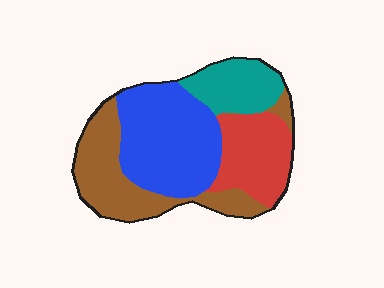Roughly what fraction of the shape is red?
Red covers 21% of the shape.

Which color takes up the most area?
Blue, at roughly 35%.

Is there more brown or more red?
Brown.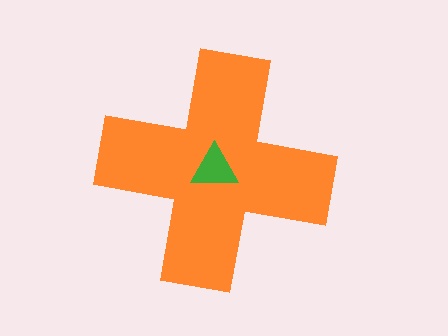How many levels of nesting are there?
2.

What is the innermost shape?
The green triangle.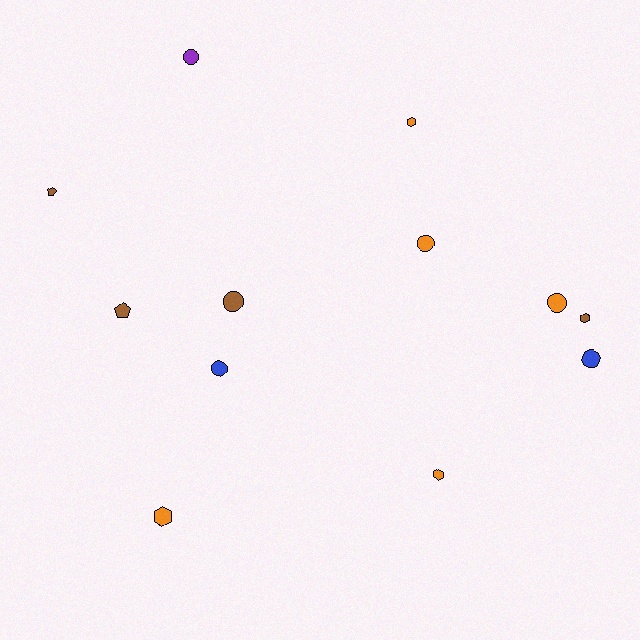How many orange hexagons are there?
There are 3 orange hexagons.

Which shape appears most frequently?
Circle, with 6 objects.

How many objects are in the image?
There are 12 objects.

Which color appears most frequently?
Orange, with 5 objects.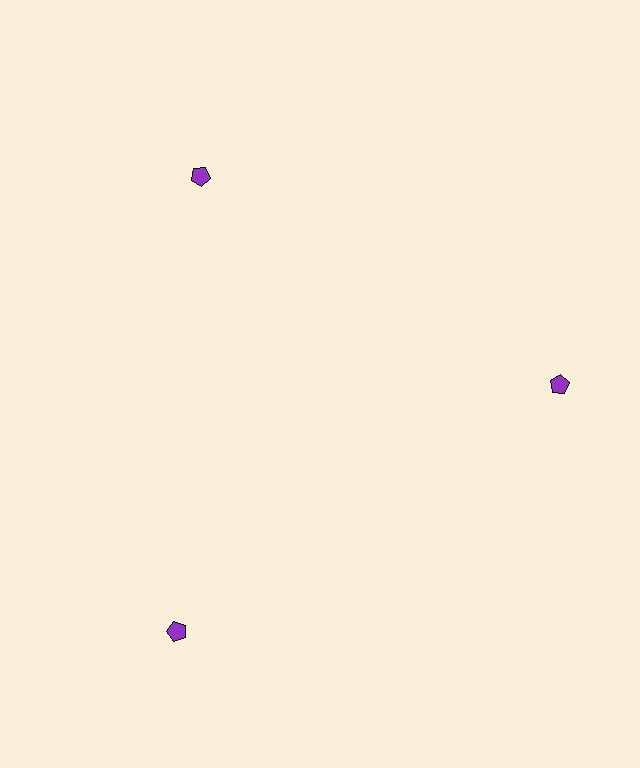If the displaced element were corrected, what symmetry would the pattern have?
It would have 3-fold rotational symmetry — the pattern would map onto itself every 120 degrees.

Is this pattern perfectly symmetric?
No. The 3 purple pentagons are arranged in a ring, but one element near the 7 o'clock position is pushed outward from the center, breaking the 3-fold rotational symmetry.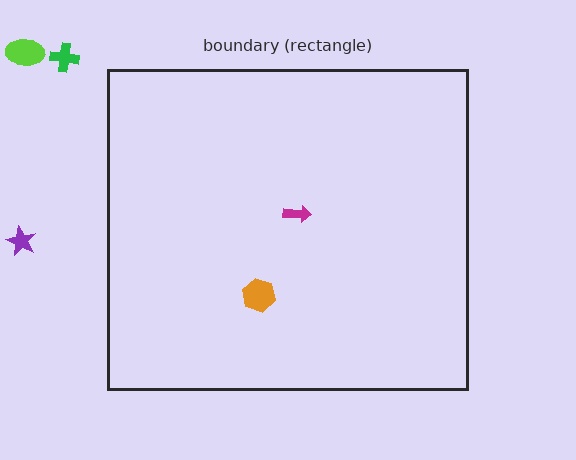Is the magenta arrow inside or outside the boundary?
Inside.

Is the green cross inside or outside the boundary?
Outside.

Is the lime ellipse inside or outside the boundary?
Outside.